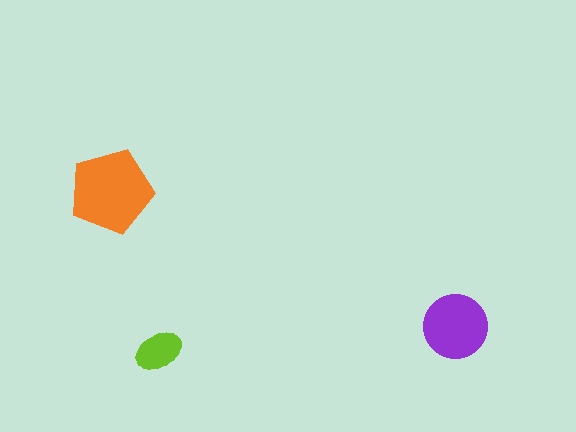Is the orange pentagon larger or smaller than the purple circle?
Larger.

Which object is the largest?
The orange pentagon.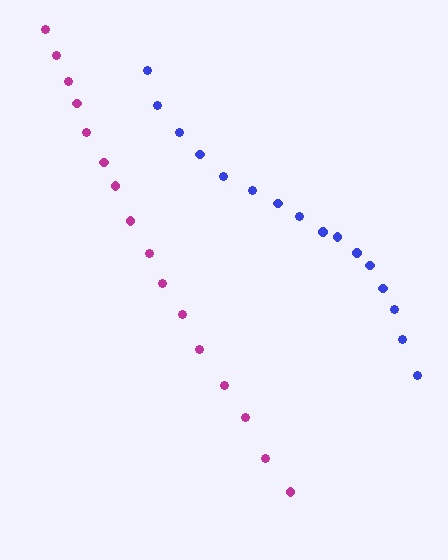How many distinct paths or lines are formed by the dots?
There are 2 distinct paths.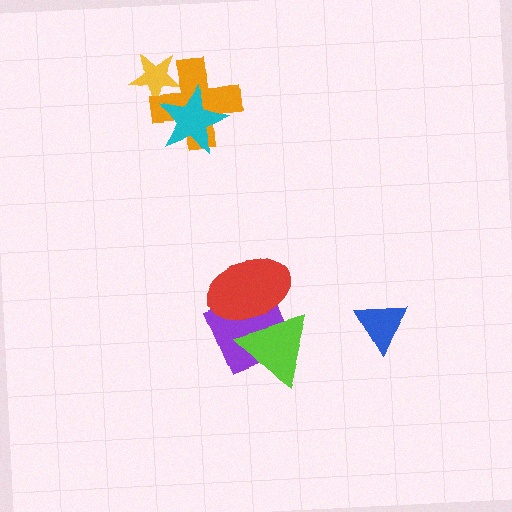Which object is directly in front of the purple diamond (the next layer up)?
The lime triangle is directly in front of the purple diamond.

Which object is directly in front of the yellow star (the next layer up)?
The orange cross is directly in front of the yellow star.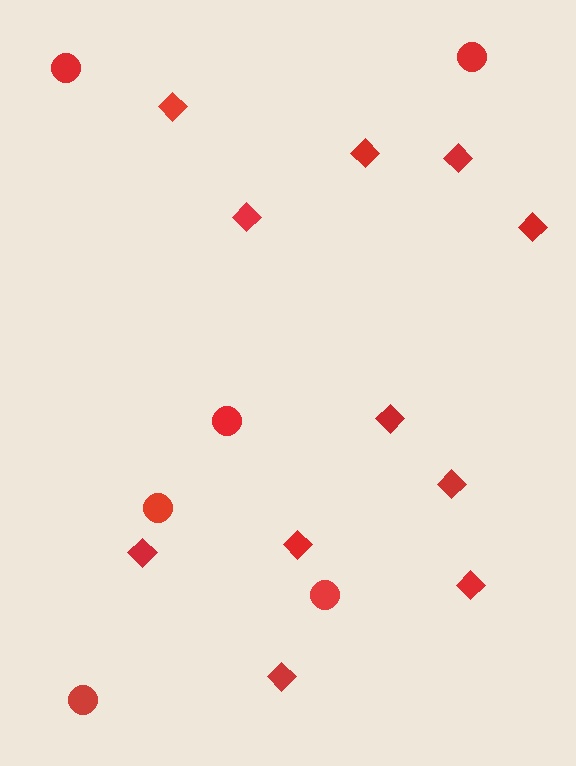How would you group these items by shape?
There are 2 groups: one group of diamonds (11) and one group of circles (6).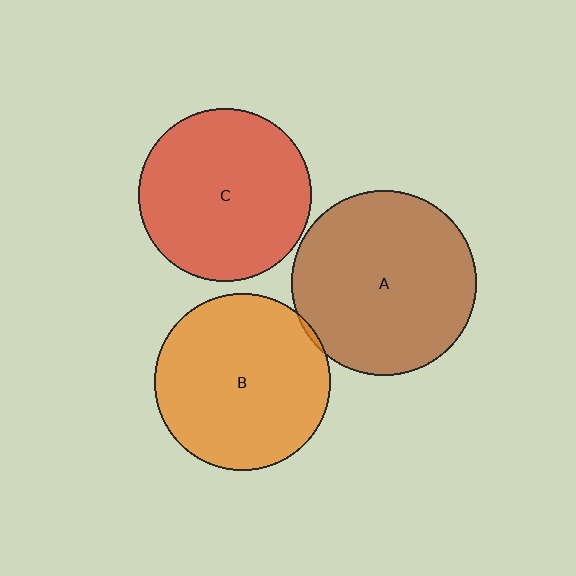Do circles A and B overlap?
Yes.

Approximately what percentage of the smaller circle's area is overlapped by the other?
Approximately 5%.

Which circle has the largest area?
Circle A (brown).